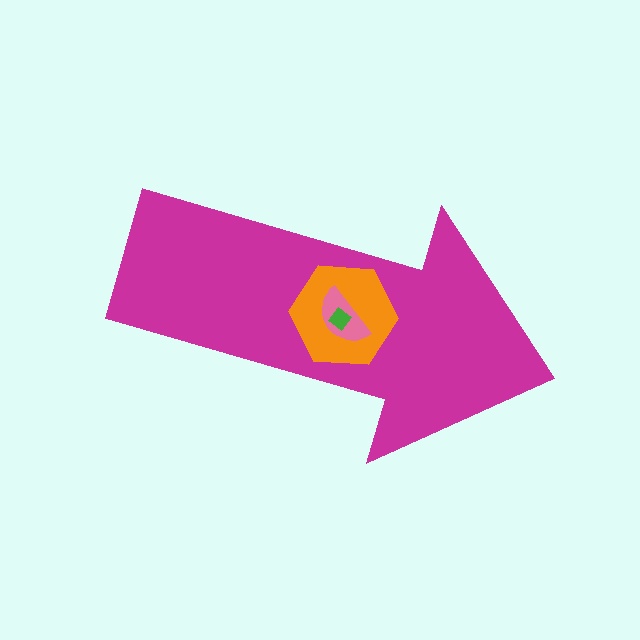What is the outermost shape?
The magenta arrow.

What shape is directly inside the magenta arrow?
The orange hexagon.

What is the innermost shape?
The green diamond.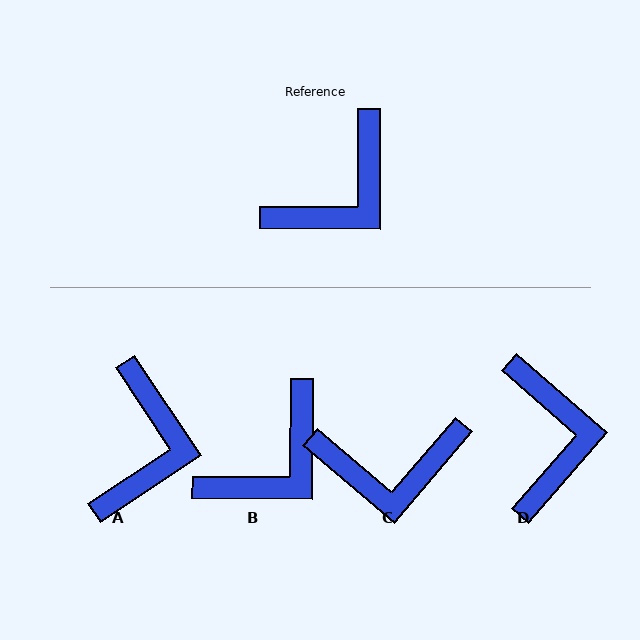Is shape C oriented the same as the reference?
No, it is off by about 40 degrees.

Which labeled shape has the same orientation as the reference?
B.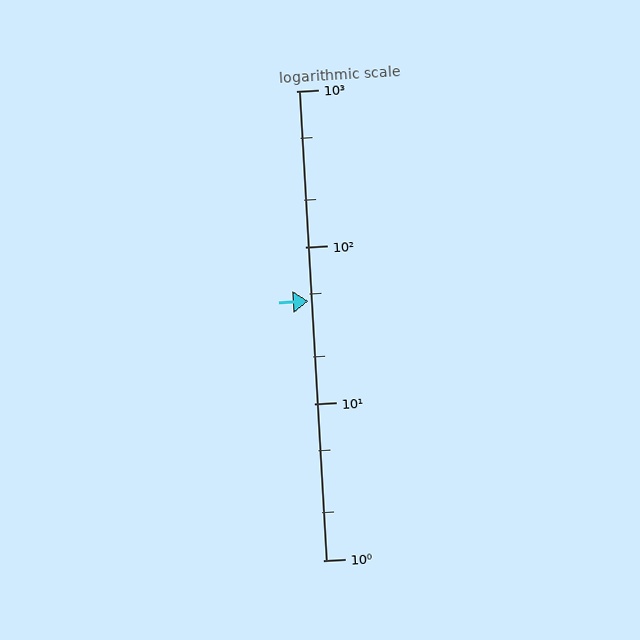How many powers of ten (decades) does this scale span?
The scale spans 3 decades, from 1 to 1000.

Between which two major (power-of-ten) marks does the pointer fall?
The pointer is between 10 and 100.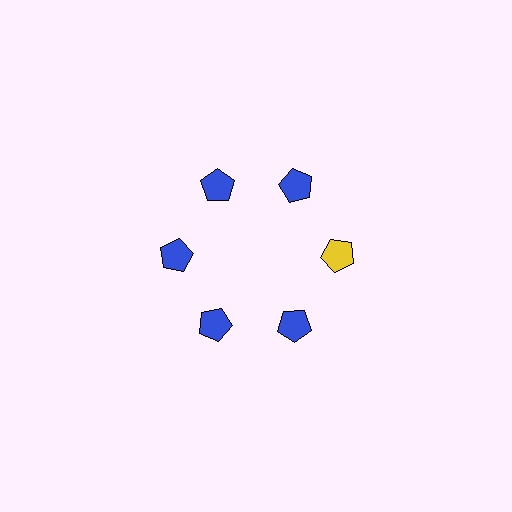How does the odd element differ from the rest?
It has a different color: yellow instead of blue.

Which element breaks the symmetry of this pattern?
The yellow pentagon at roughly the 3 o'clock position breaks the symmetry. All other shapes are blue pentagons.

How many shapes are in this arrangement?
There are 6 shapes arranged in a ring pattern.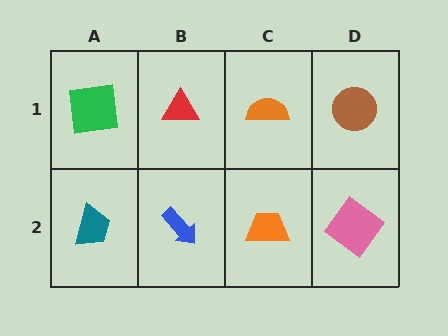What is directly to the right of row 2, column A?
A blue arrow.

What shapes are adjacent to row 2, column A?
A green square (row 1, column A), a blue arrow (row 2, column B).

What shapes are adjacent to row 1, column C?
An orange trapezoid (row 2, column C), a red triangle (row 1, column B), a brown circle (row 1, column D).